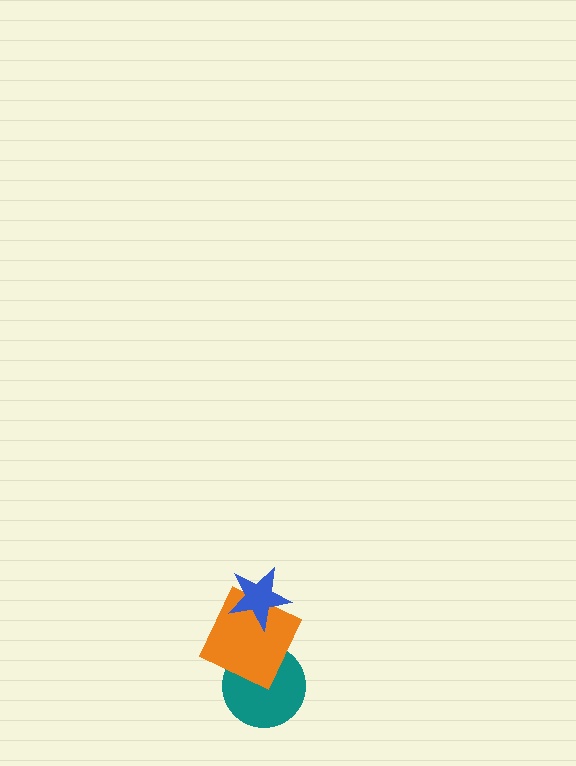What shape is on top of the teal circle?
The orange square is on top of the teal circle.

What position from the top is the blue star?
The blue star is 1st from the top.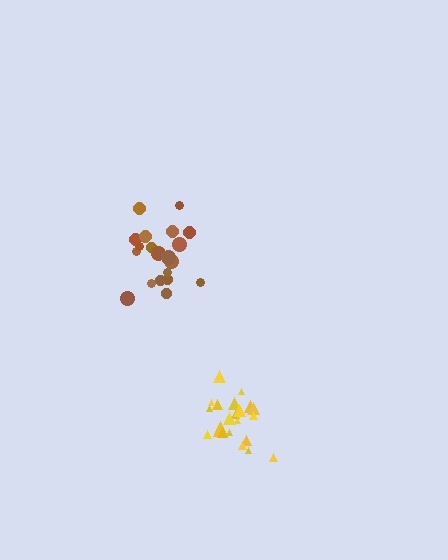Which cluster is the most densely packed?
Yellow.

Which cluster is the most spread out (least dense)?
Brown.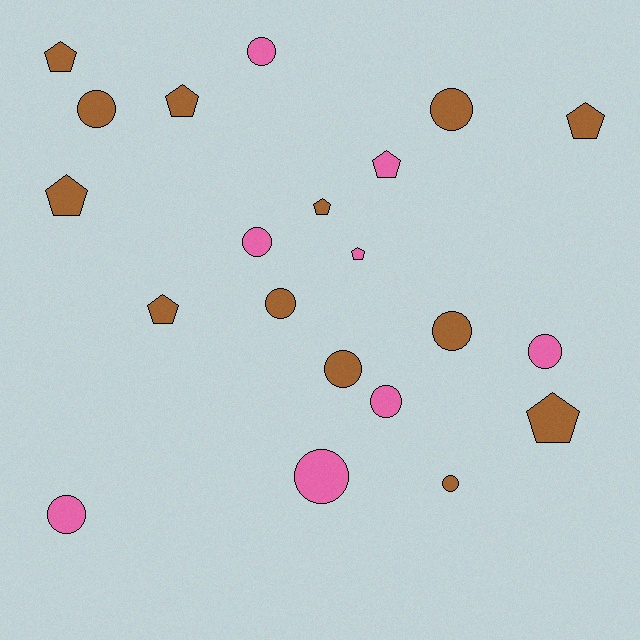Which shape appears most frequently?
Circle, with 12 objects.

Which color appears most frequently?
Brown, with 13 objects.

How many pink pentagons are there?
There are 2 pink pentagons.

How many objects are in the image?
There are 21 objects.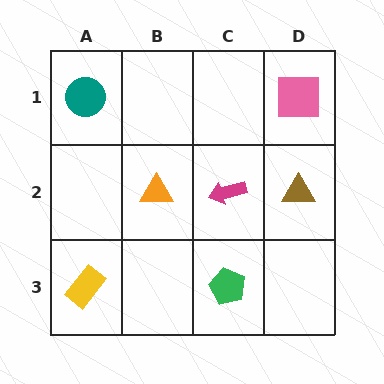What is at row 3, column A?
A yellow rectangle.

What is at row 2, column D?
A brown triangle.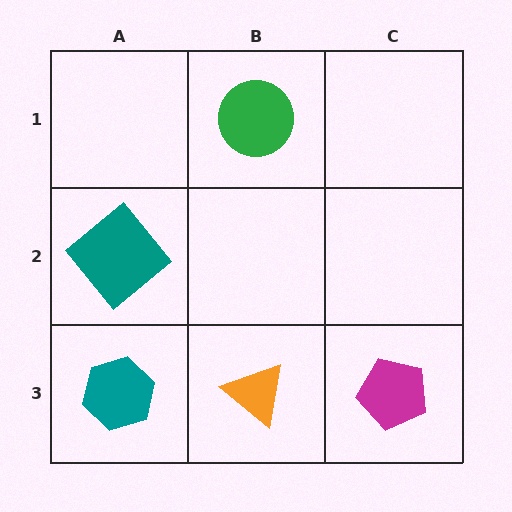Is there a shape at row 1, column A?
No, that cell is empty.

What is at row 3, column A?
A teal hexagon.